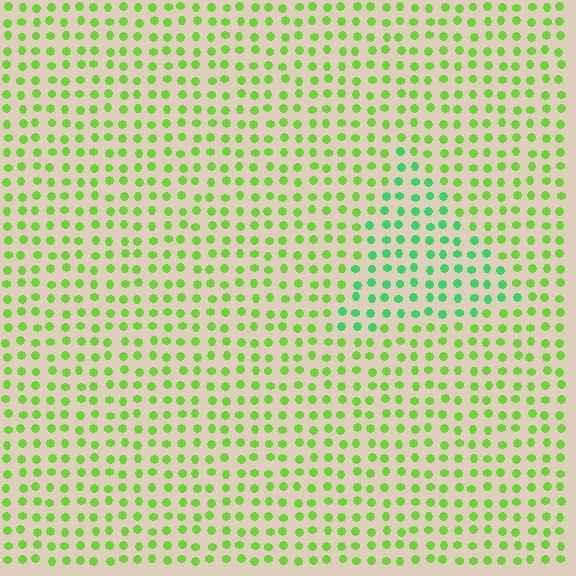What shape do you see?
I see a triangle.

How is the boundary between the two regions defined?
The boundary is defined purely by a slight shift in hue (about 36 degrees). Spacing, size, and orientation are identical on both sides.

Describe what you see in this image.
The image is filled with small lime elements in a uniform arrangement. A triangle-shaped region is visible where the elements are tinted to a slightly different hue, forming a subtle color boundary.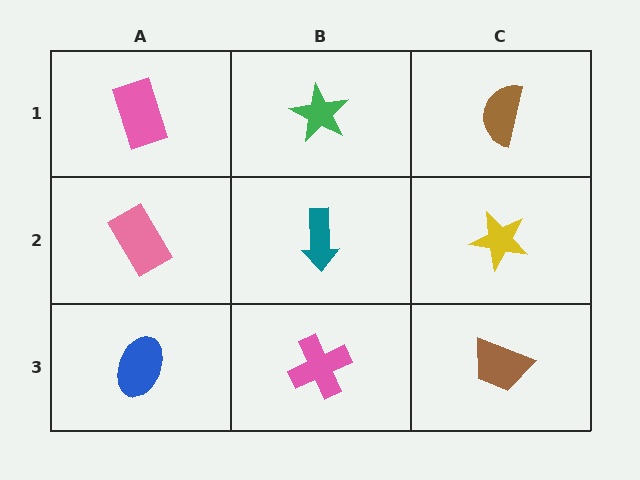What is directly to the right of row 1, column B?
A brown semicircle.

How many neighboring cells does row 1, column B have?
3.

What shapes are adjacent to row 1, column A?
A pink rectangle (row 2, column A), a green star (row 1, column B).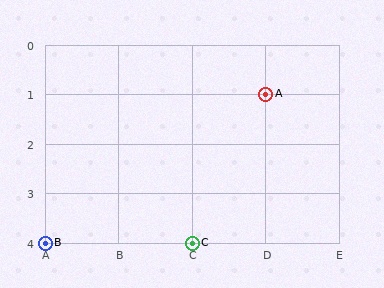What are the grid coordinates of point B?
Point B is at grid coordinates (A, 4).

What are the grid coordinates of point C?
Point C is at grid coordinates (C, 4).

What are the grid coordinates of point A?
Point A is at grid coordinates (D, 1).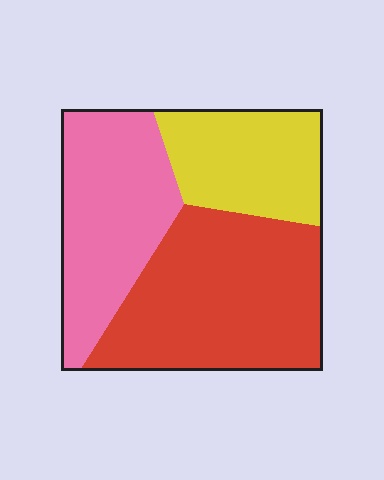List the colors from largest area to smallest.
From largest to smallest: red, pink, yellow.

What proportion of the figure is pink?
Pink covers around 30% of the figure.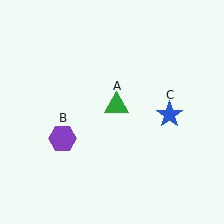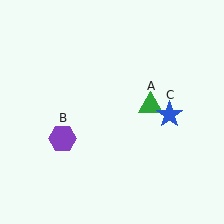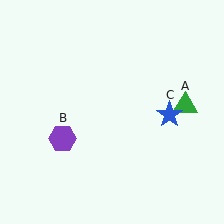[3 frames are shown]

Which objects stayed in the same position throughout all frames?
Purple hexagon (object B) and blue star (object C) remained stationary.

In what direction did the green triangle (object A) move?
The green triangle (object A) moved right.